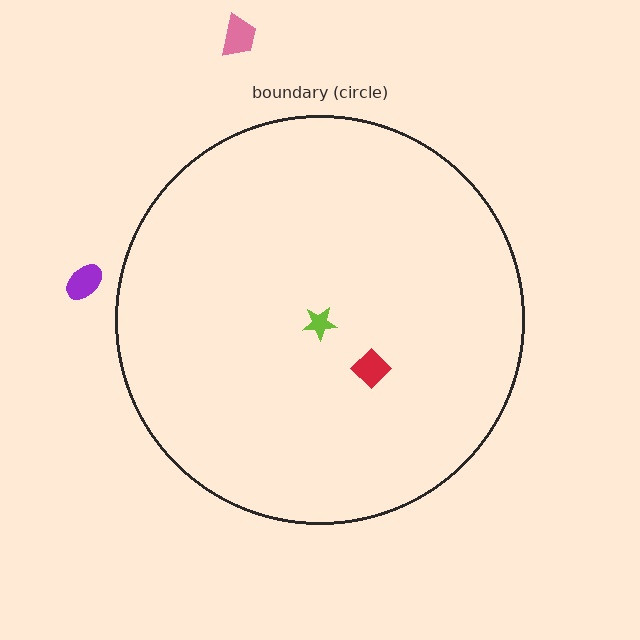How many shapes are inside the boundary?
2 inside, 2 outside.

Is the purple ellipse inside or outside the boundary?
Outside.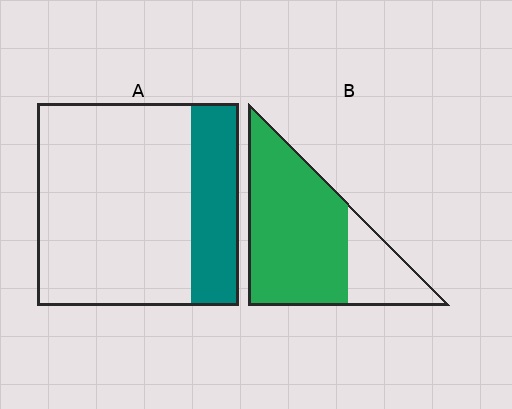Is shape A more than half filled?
No.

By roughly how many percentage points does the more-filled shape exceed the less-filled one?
By roughly 50 percentage points (B over A).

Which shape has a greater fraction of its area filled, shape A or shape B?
Shape B.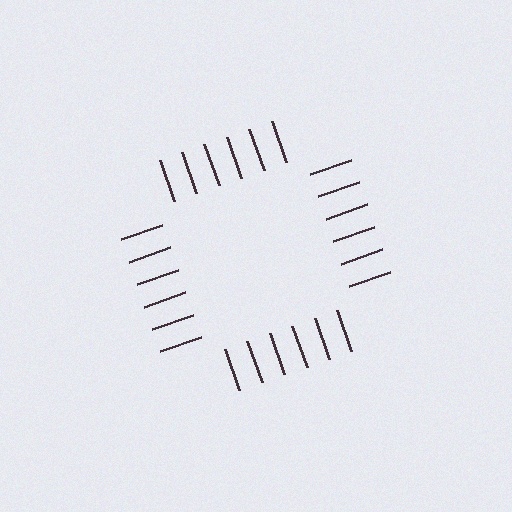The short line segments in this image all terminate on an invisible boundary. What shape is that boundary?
An illusory square — the line segments terminate on its edges but no continuous stroke is drawn.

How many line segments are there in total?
24 — 6 along each of the 4 edges.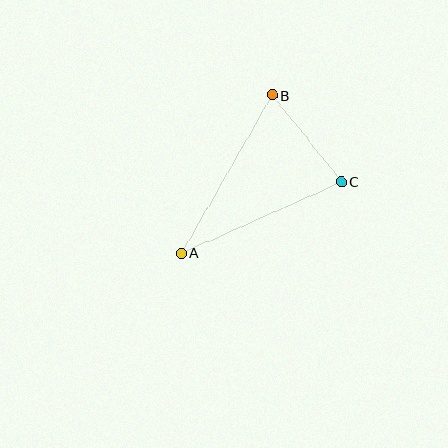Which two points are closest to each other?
Points B and C are closest to each other.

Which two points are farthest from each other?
Points A and B are farthest from each other.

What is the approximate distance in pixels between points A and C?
The distance between A and C is approximately 175 pixels.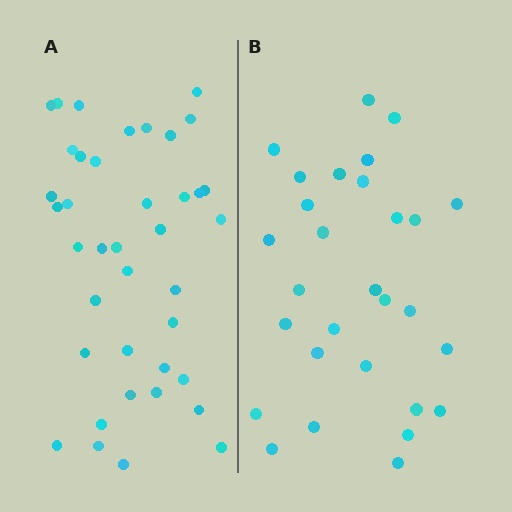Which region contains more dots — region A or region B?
Region A (the left region) has more dots.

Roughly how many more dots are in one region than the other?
Region A has roughly 10 or so more dots than region B.